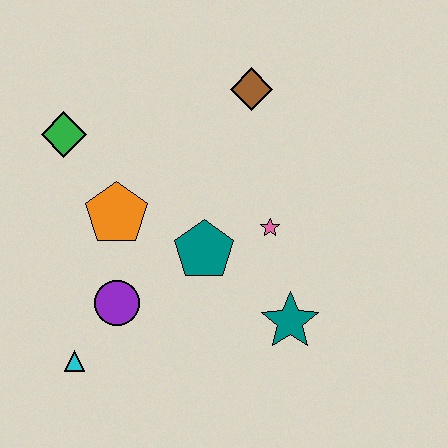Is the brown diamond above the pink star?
Yes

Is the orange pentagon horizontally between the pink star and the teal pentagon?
No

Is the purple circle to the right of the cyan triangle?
Yes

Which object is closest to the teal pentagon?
The pink star is closest to the teal pentagon.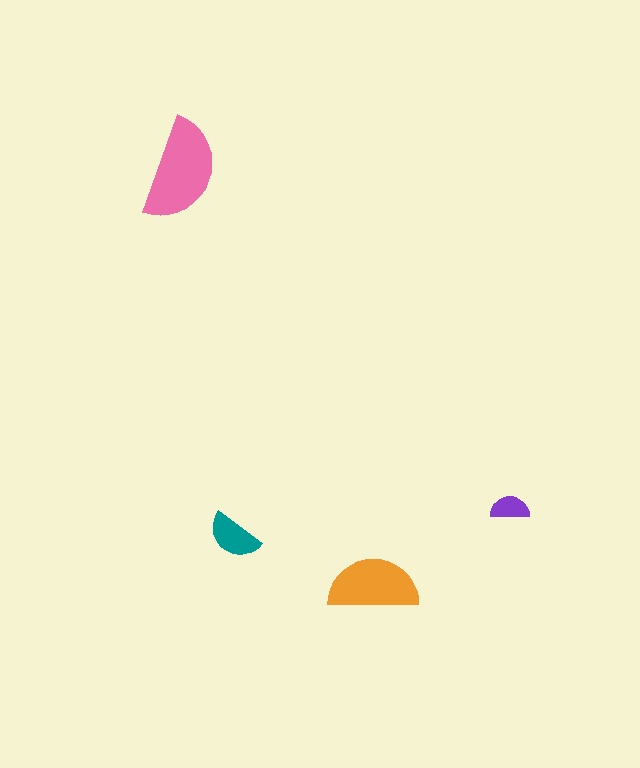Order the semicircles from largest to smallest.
the pink one, the orange one, the teal one, the purple one.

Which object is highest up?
The pink semicircle is topmost.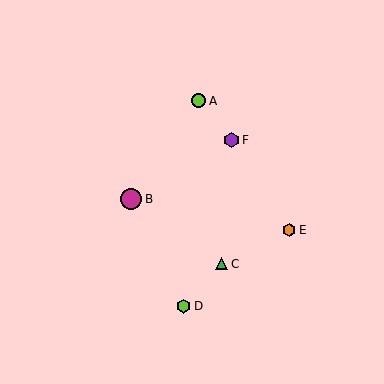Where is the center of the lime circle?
The center of the lime circle is at (199, 101).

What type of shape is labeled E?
Shape E is an orange hexagon.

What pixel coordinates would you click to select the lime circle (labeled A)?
Click at (199, 101) to select the lime circle A.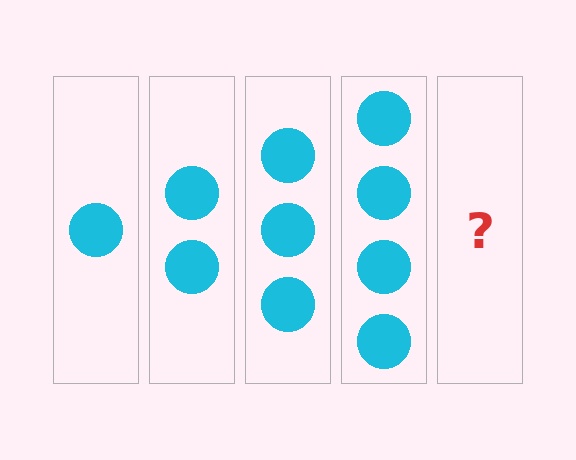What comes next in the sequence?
The next element should be 5 circles.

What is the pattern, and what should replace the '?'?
The pattern is that each step adds one more circle. The '?' should be 5 circles.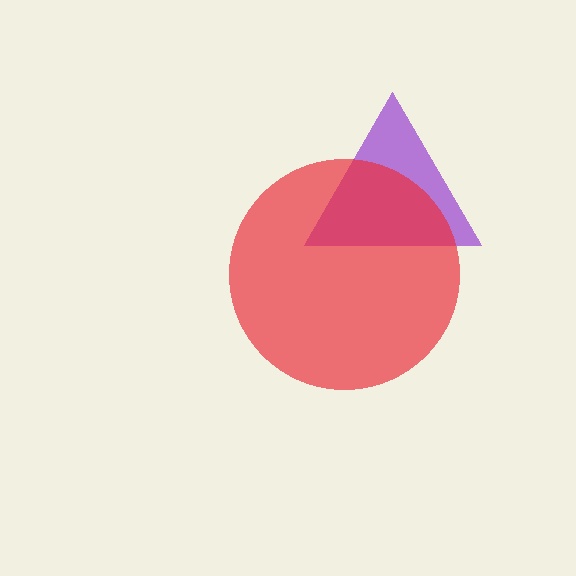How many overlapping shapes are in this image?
There are 2 overlapping shapes in the image.